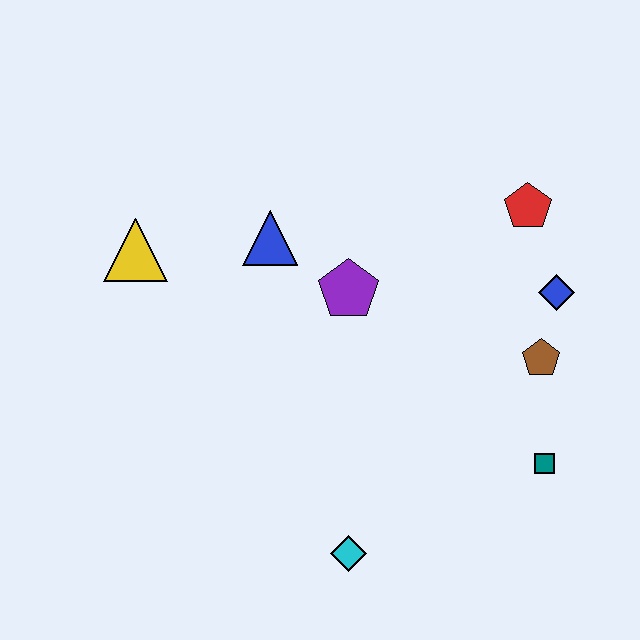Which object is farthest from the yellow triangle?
The teal square is farthest from the yellow triangle.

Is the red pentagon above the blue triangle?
Yes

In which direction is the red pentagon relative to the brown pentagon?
The red pentagon is above the brown pentagon.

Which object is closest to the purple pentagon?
The blue triangle is closest to the purple pentagon.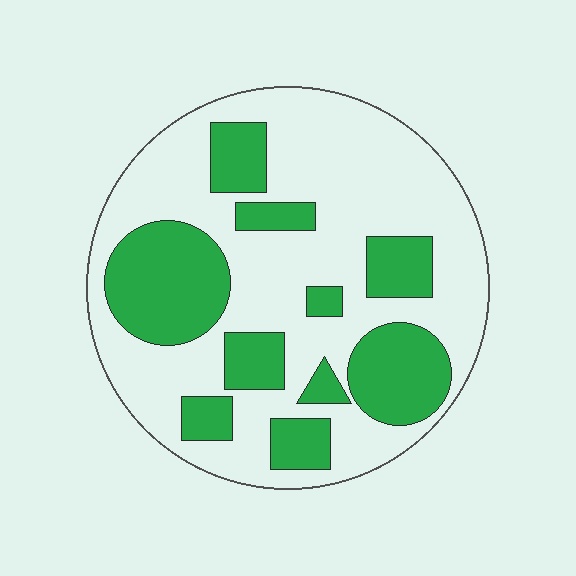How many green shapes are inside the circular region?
10.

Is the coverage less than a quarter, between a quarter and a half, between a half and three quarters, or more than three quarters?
Between a quarter and a half.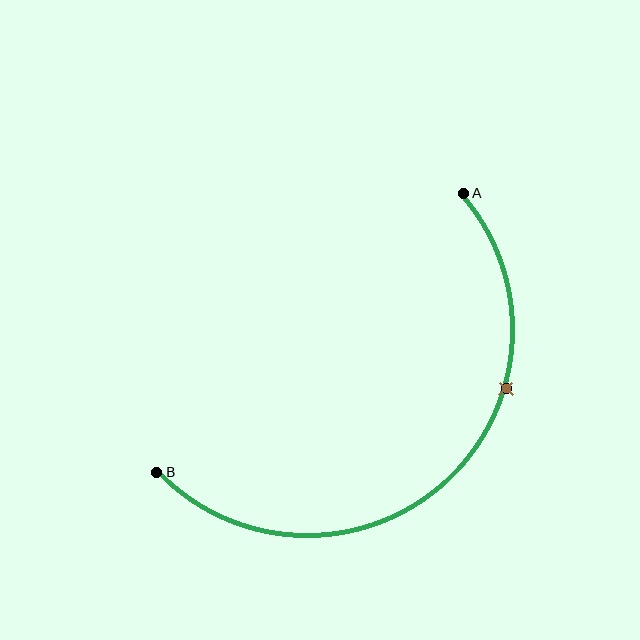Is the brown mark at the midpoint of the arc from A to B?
No. The brown mark lies on the arc but is closer to endpoint A. The arc midpoint would be at the point on the curve equidistant along the arc from both A and B.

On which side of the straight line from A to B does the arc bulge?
The arc bulges below and to the right of the straight line connecting A and B.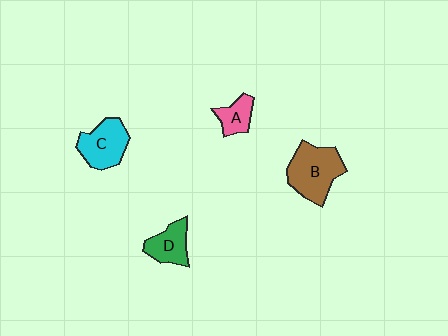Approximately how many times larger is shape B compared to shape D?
Approximately 1.7 times.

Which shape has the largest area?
Shape B (brown).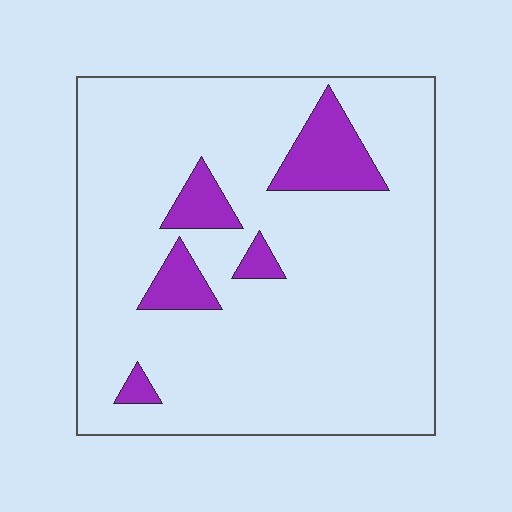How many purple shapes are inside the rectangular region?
5.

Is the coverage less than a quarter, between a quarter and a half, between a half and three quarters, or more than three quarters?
Less than a quarter.